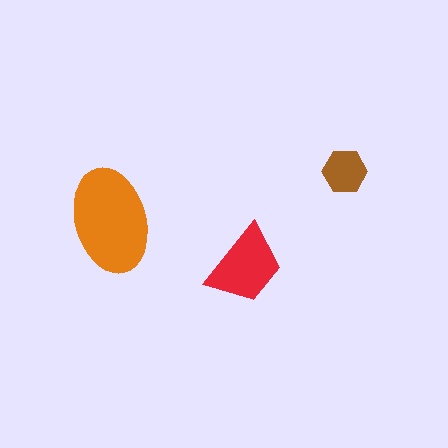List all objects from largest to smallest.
The orange ellipse, the red trapezoid, the brown hexagon.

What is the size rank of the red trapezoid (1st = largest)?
2nd.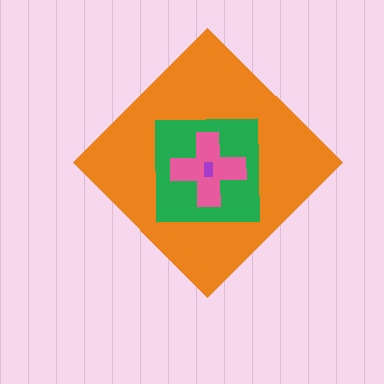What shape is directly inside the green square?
The pink cross.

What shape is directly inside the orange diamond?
The green square.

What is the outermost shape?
The orange diamond.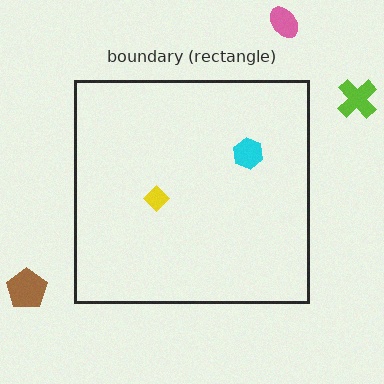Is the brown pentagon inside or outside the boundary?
Outside.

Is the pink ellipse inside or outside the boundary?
Outside.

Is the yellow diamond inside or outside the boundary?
Inside.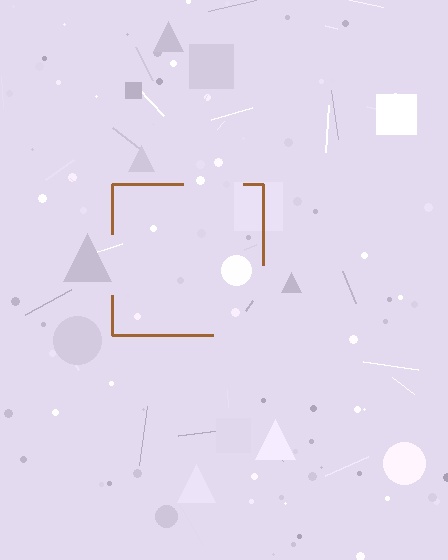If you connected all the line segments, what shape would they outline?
They would outline a square.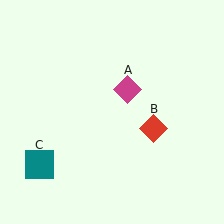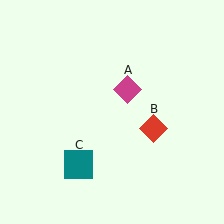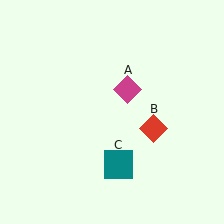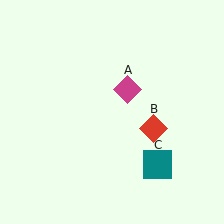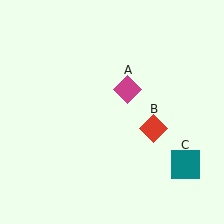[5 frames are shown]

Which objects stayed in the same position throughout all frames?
Magenta diamond (object A) and red diamond (object B) remained stationary.